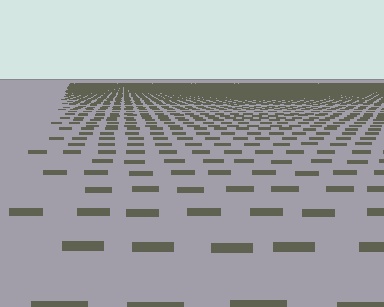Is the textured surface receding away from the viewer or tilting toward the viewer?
The surface is receding away from the viewer. Texture elements get smaller and denser toward the top.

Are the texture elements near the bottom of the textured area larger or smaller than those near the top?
Larger. Near the bottom, elements are closer to the viewer and appear at a bigger on-screen size.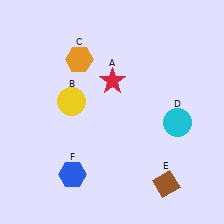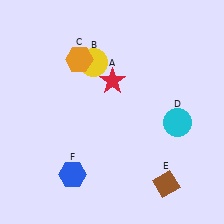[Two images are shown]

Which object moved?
The yellow circle (B) moved up.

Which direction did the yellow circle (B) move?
The yellow circle (B) moved up.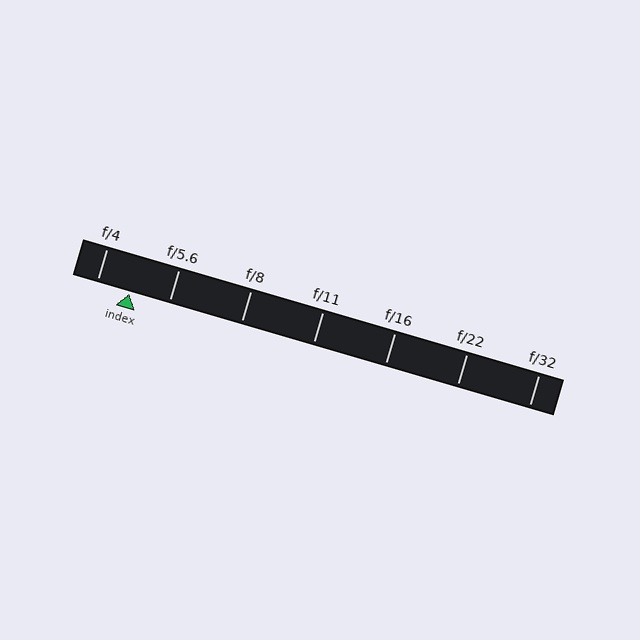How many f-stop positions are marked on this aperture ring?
There are 7 f-stop positions marked.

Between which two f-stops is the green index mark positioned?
The index mark is between f/4 and f/5.6.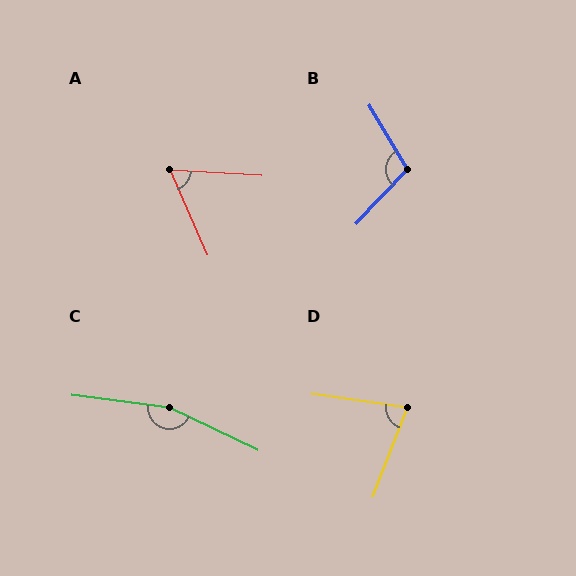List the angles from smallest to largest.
A (63°), D (77°), B (106°), C (162°).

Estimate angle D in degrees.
Approximately 77 degrees.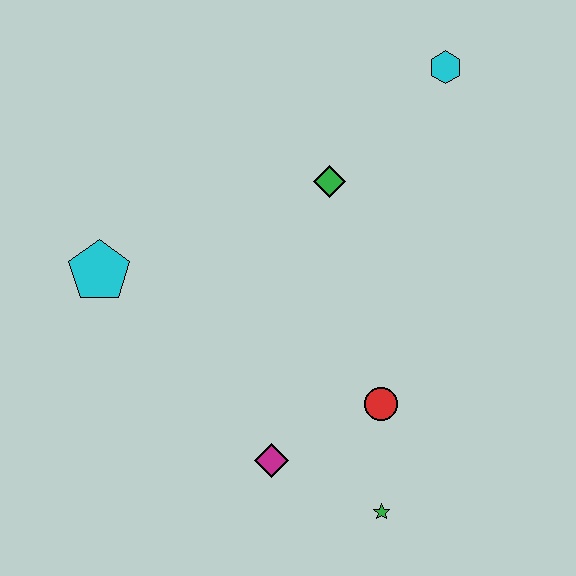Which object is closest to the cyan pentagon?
The green diamond is closest to the cyan pentagon.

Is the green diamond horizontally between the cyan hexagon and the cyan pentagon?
Yes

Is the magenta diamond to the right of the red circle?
No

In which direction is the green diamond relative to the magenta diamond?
The green diamond is above the magenta diamond.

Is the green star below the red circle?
Yes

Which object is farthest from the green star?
The cyan hexagon is farthest from the green star.